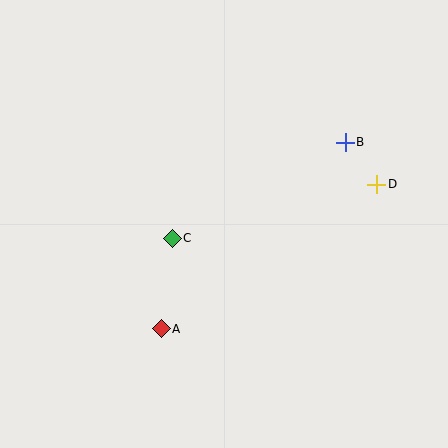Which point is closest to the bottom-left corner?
Point A is closest to the bottom-left corner.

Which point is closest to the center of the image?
Point C at (172, 238) is closest to the center.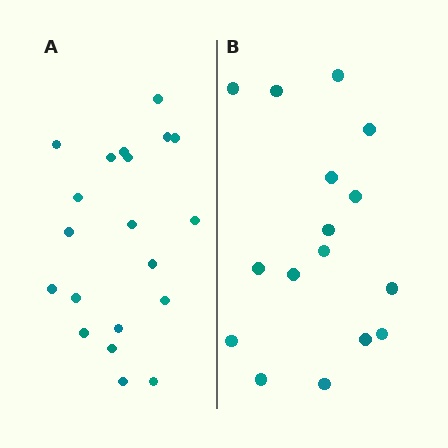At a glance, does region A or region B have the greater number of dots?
Region A (the left region) has more dots.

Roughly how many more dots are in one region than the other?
Region A has about 4 more dots than region B.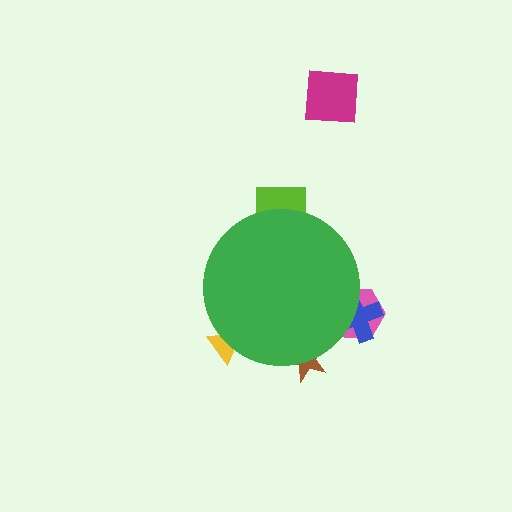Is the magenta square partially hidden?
No, the magenta square is fully visible.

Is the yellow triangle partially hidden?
Yes, the yellow triangle is partially hidden behind the green circle.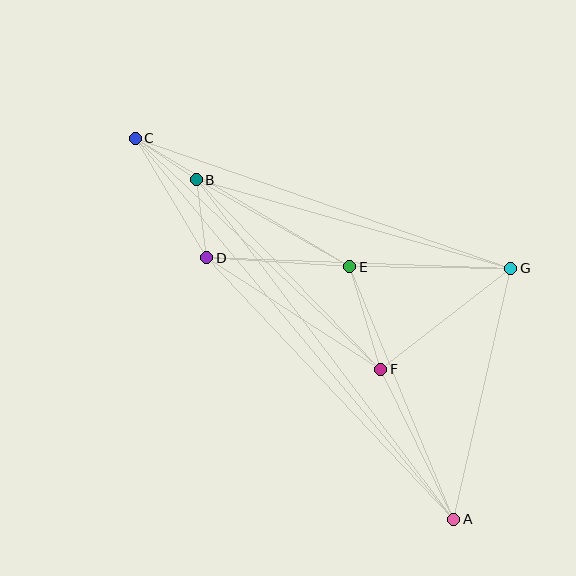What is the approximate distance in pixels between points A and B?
The distance between A and B is approximately 426 pixels.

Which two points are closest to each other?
Points B and C are closest to each other.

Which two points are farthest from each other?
Points A and C are farthest from each other.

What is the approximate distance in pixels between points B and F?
The distance between B and F is approximately 265 pixels.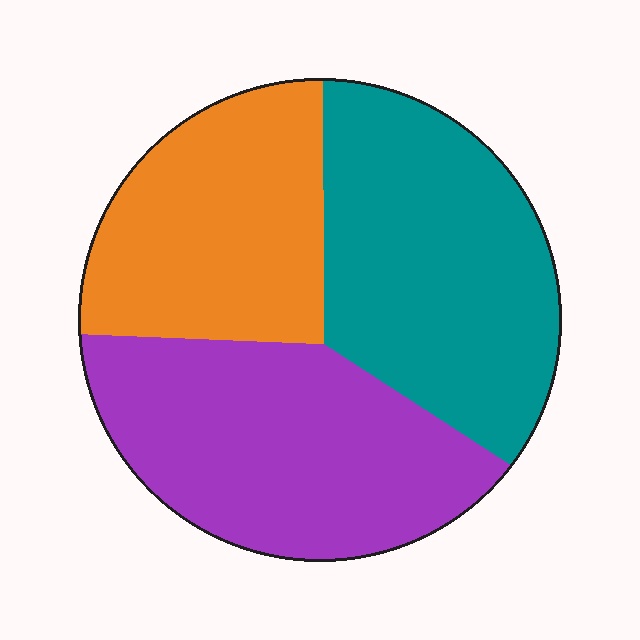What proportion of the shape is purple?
Purple covers 36% of the shape.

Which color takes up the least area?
Orange, at roughly 30%.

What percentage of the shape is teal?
Teal takes up about three eighths (3/8) of the shape.